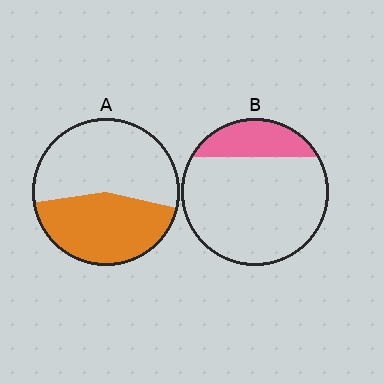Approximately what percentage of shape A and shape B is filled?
A is approximately 45% and B is approximately 20%.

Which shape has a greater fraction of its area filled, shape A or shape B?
Shape A.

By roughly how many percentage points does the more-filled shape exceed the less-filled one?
By roughly 25 percentage points (A over B).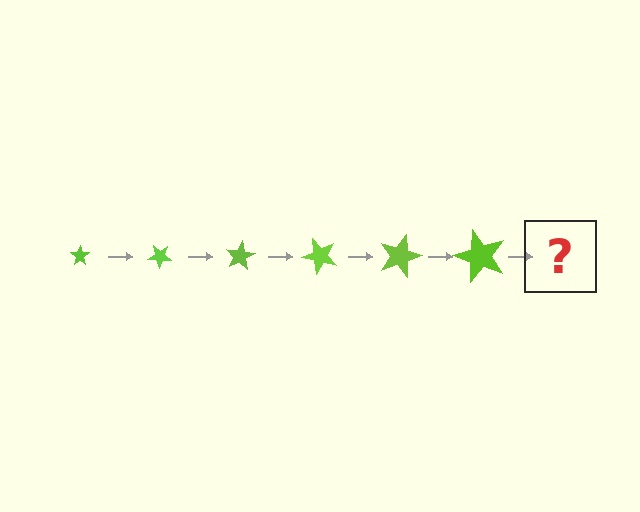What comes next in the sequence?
The next element should be a star, larger than the previous one and rotated 240 degrees from the start.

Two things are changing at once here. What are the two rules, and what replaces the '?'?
The two rules are that the star grows larger each step and it rotates 40 degrees each step. The '?' should be a star, larger than the previous one and rotated 240 degrees from the start.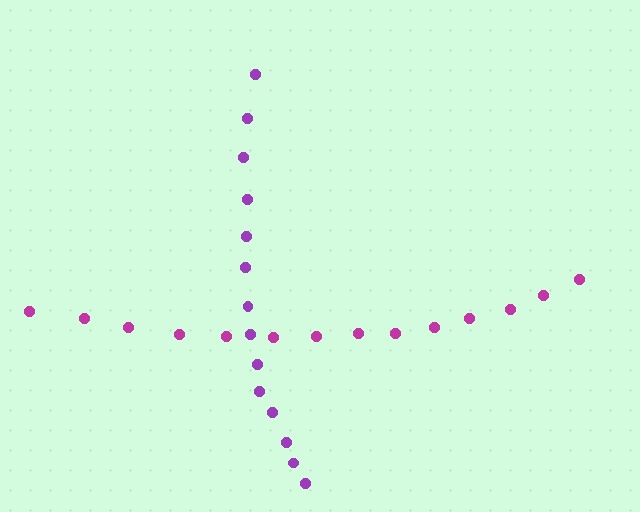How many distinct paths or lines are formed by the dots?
There are 2 distinct paths.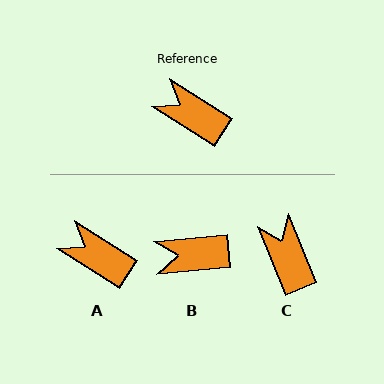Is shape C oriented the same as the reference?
No, it is off by about 35 degrees.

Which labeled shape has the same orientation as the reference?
A.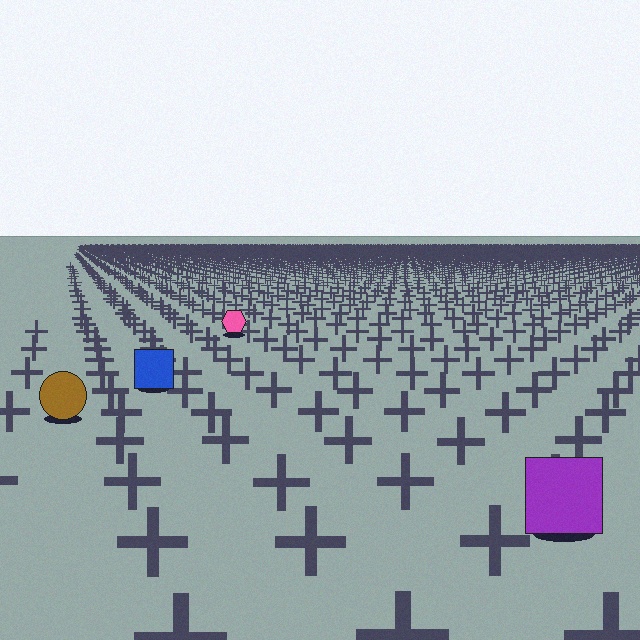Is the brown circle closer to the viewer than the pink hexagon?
Yes. The brown circle is closer — you can tell from the texture gradient: the ground texture is coarser near it.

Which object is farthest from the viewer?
The pink hexagon is farthest from the viewer. It appears smaller and the ground texture around it is denser.